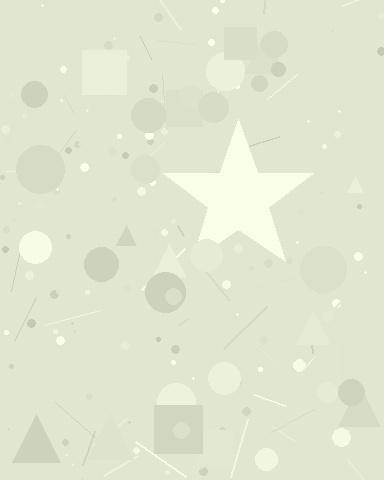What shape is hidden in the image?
A star is hidden in the image.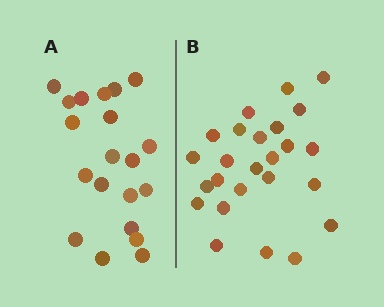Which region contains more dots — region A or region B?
Region B (the right region) has more dots.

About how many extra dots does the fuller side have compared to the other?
Region B has about 5 more dots than region A.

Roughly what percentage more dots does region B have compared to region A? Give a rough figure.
About 25% more.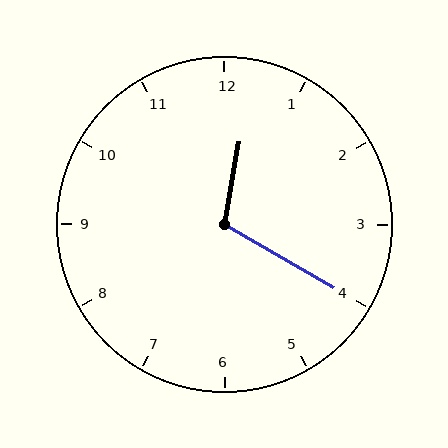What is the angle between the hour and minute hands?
Approximately 110 degrees.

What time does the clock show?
12:20.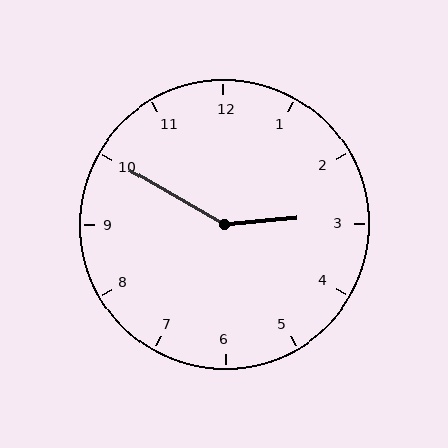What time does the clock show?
2:50.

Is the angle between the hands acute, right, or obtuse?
It is obtuse.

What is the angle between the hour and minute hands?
Approximately 145 degrees.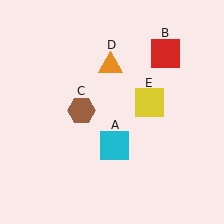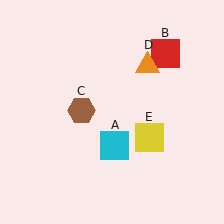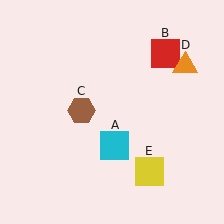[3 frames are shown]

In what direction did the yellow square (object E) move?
The yellow square (object E) moved down.